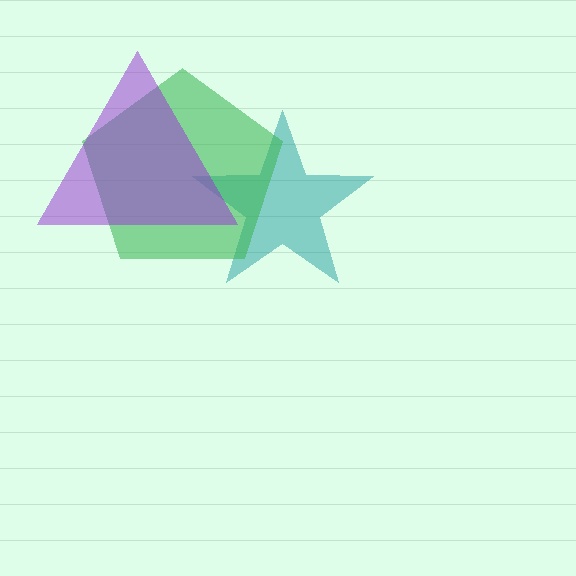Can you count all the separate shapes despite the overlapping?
Yes, there are 3 separate shapes.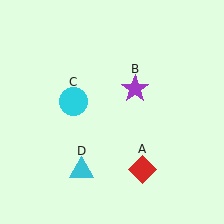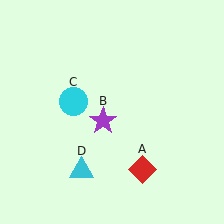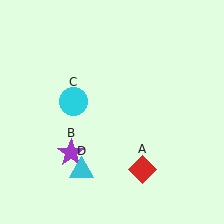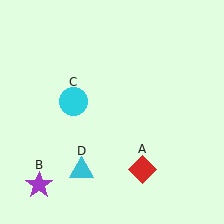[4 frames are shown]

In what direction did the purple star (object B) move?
The purple star (object B) moved down and to the left.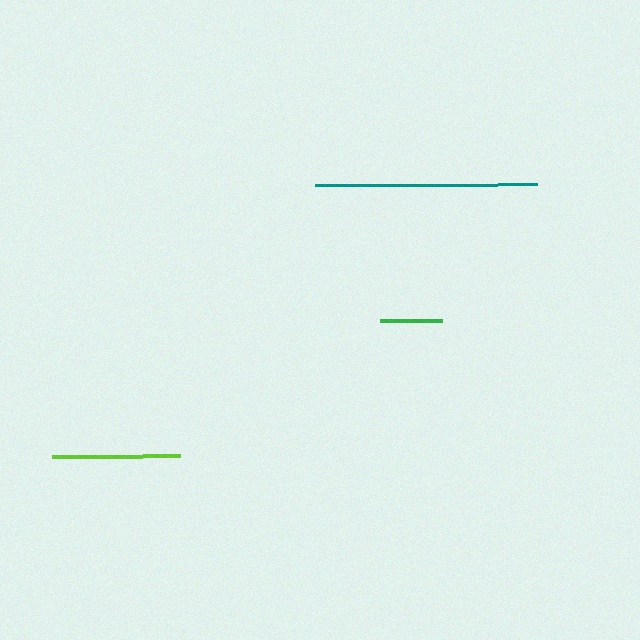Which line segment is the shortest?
The green line is the shortest at approximately 62 pixels.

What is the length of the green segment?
The green segment is approximately 62 pixels long.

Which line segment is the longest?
The teal line is the longest at approximately 222 pixels.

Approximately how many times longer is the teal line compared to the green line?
The teal line is approximately 3.6 times the length of the green line.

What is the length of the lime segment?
The lime segment is approximately 127 pixels long.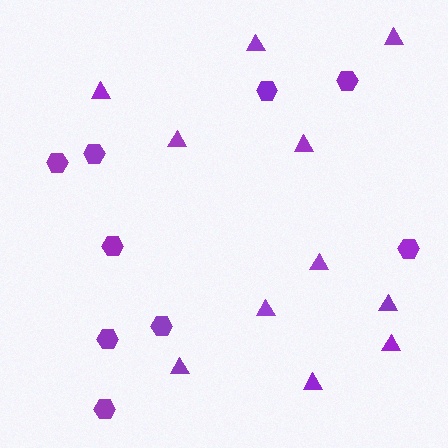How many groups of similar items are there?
There are 2 groups: one group of triangles (11) and one group of hexagons (9).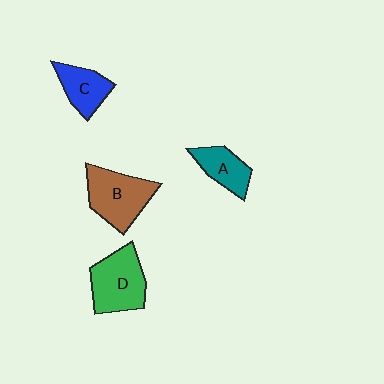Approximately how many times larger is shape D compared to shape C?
Approximately 1.6 times.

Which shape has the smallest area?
Shape A (teal).